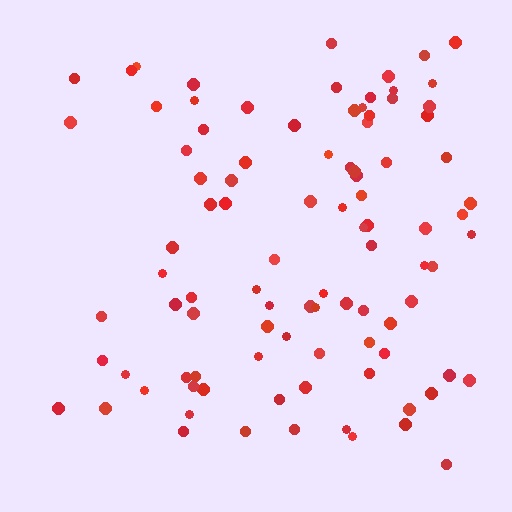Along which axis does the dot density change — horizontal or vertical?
Horizontal.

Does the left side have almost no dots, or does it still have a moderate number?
Still a moderate number, just noticeably fewer than the right.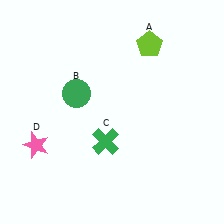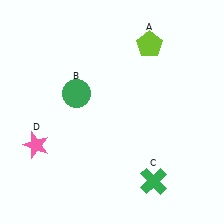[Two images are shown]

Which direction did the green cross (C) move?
The green cross (C) moved right.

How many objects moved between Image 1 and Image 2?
1 object moved between the two images.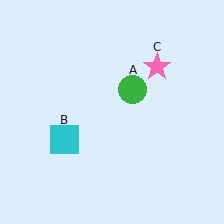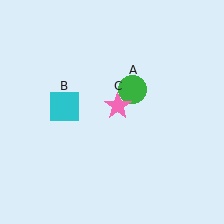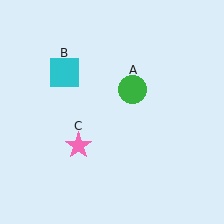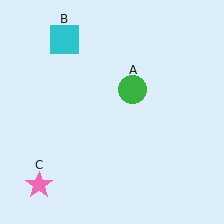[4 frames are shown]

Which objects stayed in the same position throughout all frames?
Green circle (object A) remained stationary.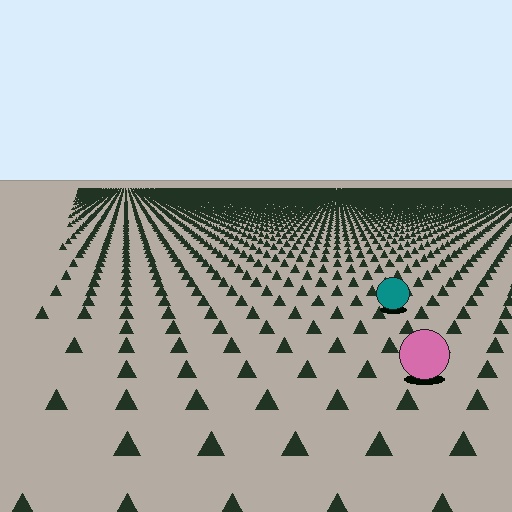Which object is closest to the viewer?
The pink circle is closest. The texture marks near it are larger and more spread out.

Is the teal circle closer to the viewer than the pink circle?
No. The pink circle is closer — you can tell from the texture gradient: the ground texture is coarser near it.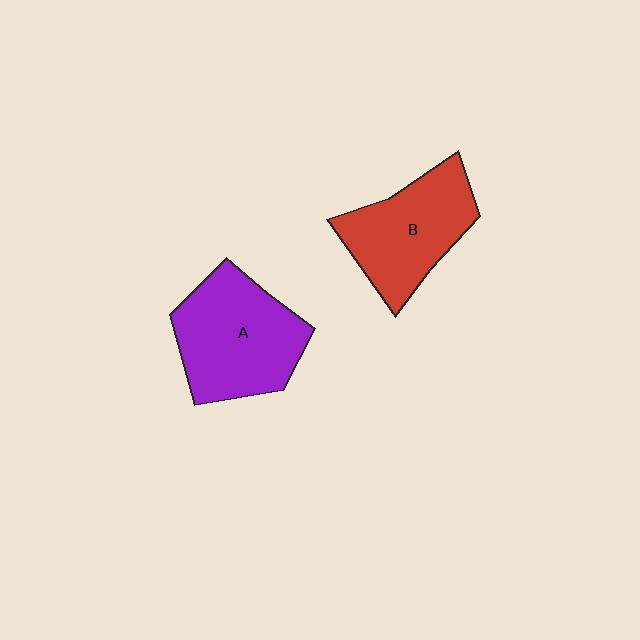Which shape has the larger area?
Shape A (purple).